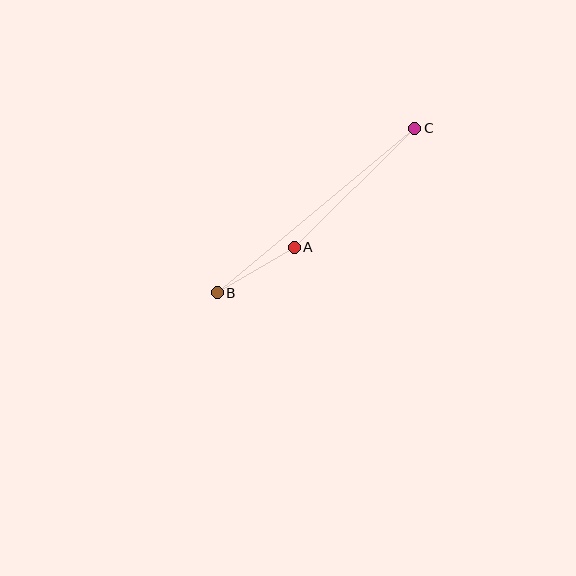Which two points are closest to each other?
Points A and B are closest to each other.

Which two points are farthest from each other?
Points B and C are farthest from each other.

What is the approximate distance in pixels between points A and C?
The distance between A and C is approximately 169 pixels.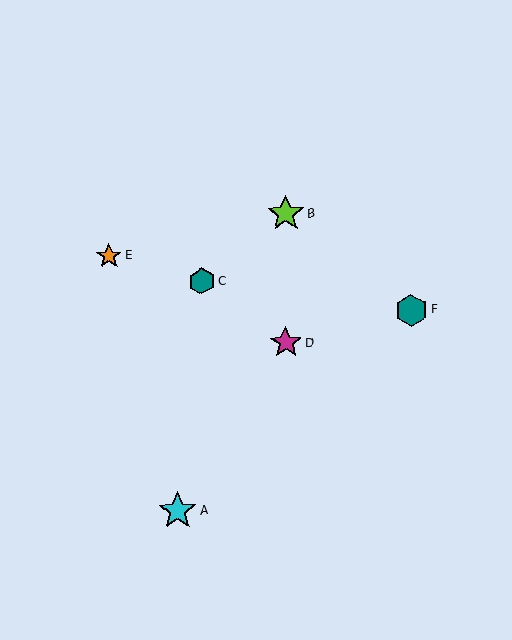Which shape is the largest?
The cyan star (labeled A) is the largest.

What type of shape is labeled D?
Shape D is a magenta star.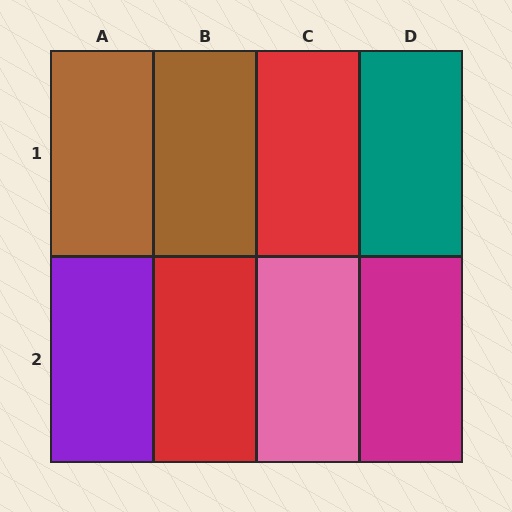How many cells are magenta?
1 cell is magenta.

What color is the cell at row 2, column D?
Magenta.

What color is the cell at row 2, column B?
Red.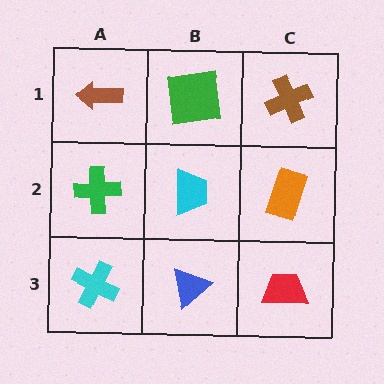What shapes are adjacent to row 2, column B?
A green square (row 1, column B), a blue triangle (row 3, column B), a green cross (row 2, column A), an orange rectangle (row 2, column C).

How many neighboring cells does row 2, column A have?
3.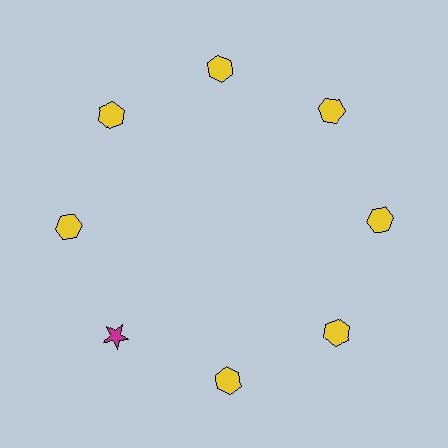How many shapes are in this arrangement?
There are 8 shapes arranged in a ring pattern.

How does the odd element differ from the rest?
It differs in both color (magenta instead of yellow) and shape (star instead of hexagon).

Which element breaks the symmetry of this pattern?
The magenta star at roughly the 8 o'clock position breaks the symmetry. All other shapes are yellow hexagons.